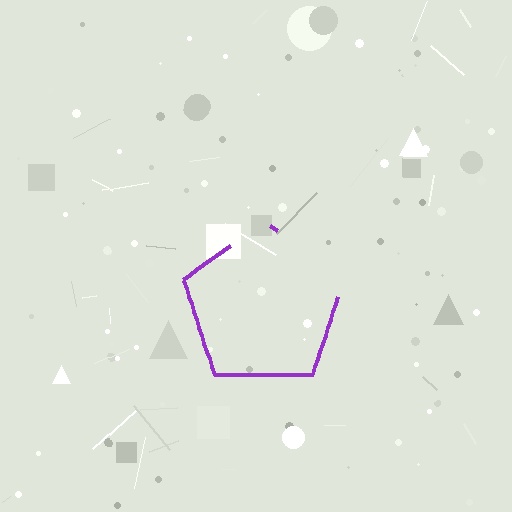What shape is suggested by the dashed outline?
The dashed outline suggests a pentagon.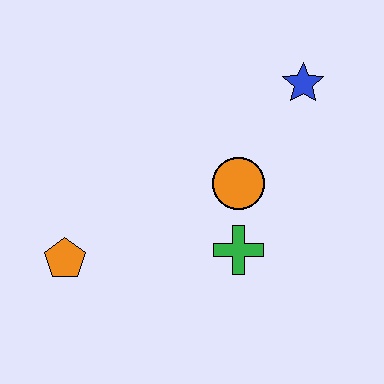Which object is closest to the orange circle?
The green cross is closest to the orange circle.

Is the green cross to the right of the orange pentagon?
Yes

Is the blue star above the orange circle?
Yes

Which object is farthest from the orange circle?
The orange pentagon is farthest from the orange circle.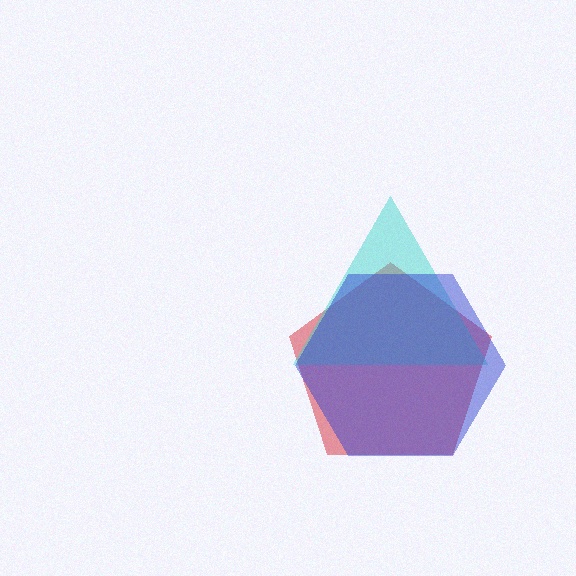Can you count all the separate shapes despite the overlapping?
Yes, there are 3 separate shapes.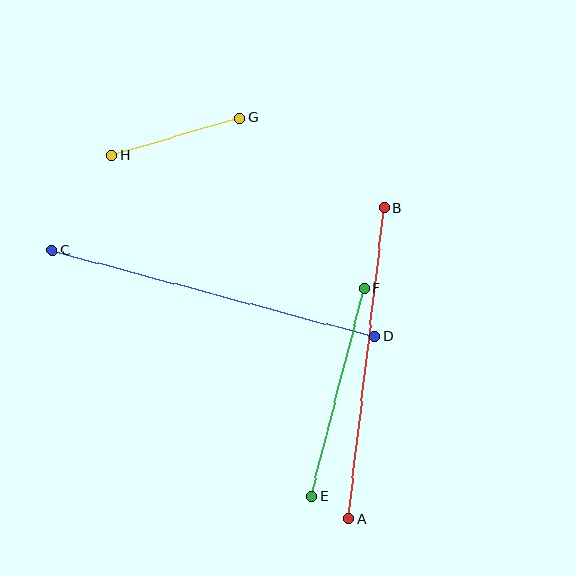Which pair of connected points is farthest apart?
Points C and D are farthest apart.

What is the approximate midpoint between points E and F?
The midpoint is at approximately (338, 392) pixels.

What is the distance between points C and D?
The distance is approximately 334 pixels.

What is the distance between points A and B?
The distance is approximately 313 pixels.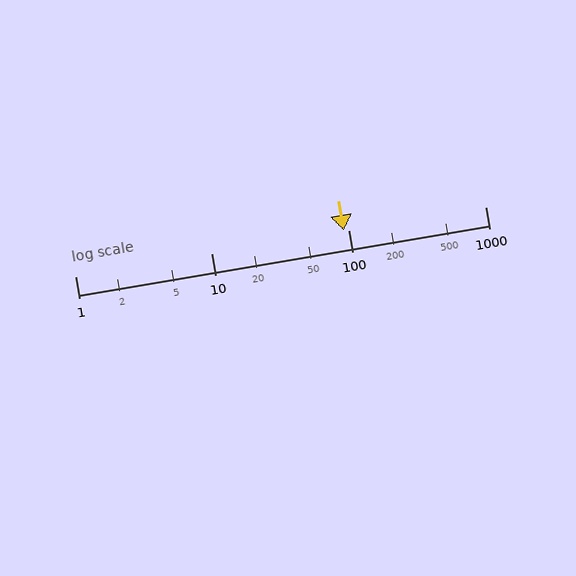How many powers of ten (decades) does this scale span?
The scale spans 3 decades, from 1 to 1000.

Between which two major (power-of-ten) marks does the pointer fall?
The pointer is between 10 and 100.